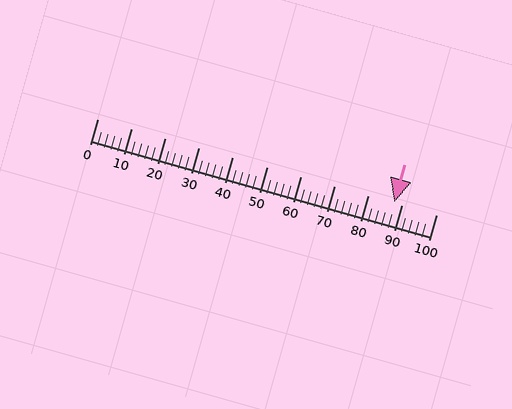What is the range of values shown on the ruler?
The ruler shows values from 0 to 100.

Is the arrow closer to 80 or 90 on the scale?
The arrow is closer to 90.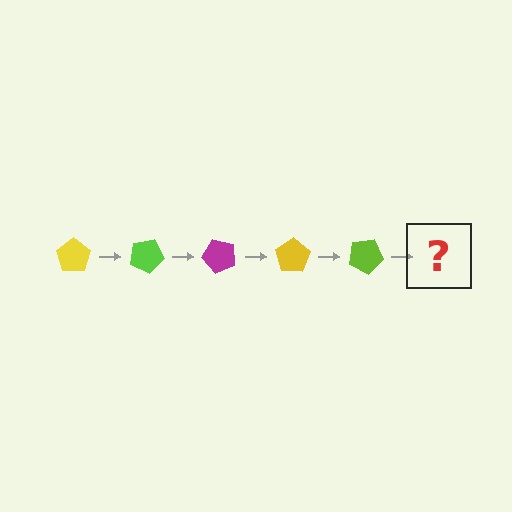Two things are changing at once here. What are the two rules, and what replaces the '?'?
The two rules are that it rotates 25 degrees each step and the color cycles through yellow, lime, and magenta. The '?' should be a magenta pentagon, rotated 125 degrees from the start.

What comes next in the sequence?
The next element should be a magenta pentagon, rotated 125 degrees from the start.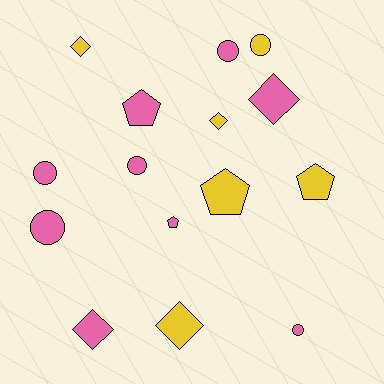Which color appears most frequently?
Pink, with 9 objects.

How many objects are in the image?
There are 15 objects.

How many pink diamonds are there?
There are 2 pink diamonds.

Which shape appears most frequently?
Circle, with 6 objects.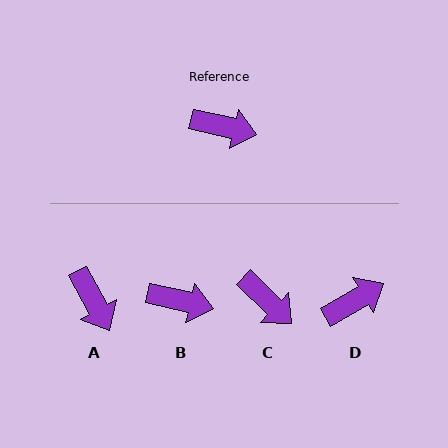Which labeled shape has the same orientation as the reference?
B.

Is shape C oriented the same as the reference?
No, it is off by about 31 degrees.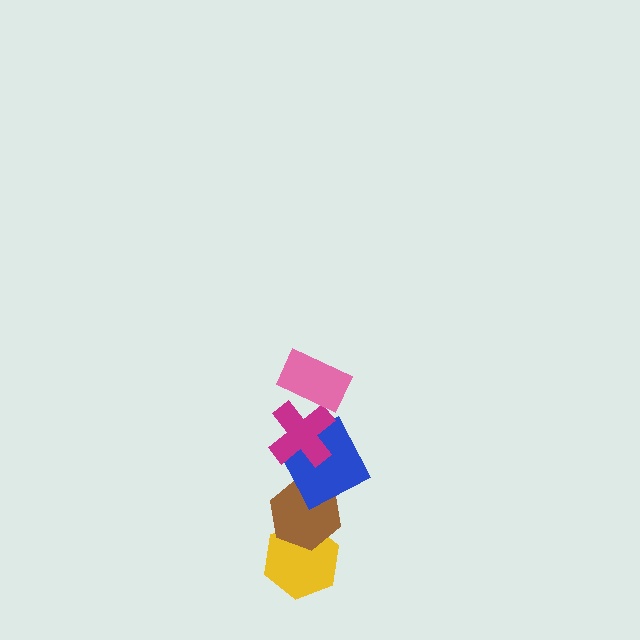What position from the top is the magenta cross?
The magenta cross is 2nd from the top.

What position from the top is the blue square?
The blue square is 3rd from the top.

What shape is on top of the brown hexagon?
The blue square is on top of the brown hexagon.